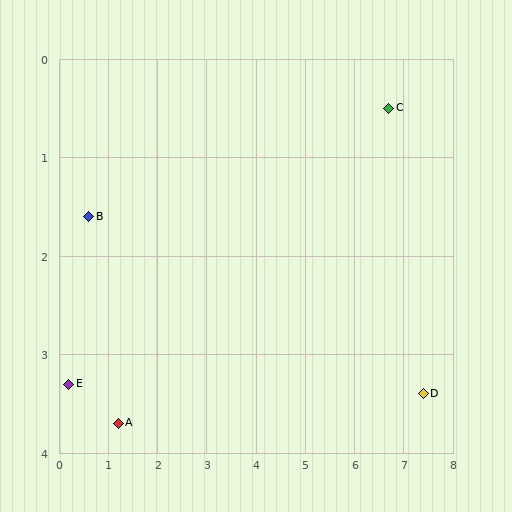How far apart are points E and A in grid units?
Points E and A are about 1.1 grid units apart.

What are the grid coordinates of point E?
Point E is at approximately (0.2, 3.3).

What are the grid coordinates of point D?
Point D is at approximately (7.4, 3.4).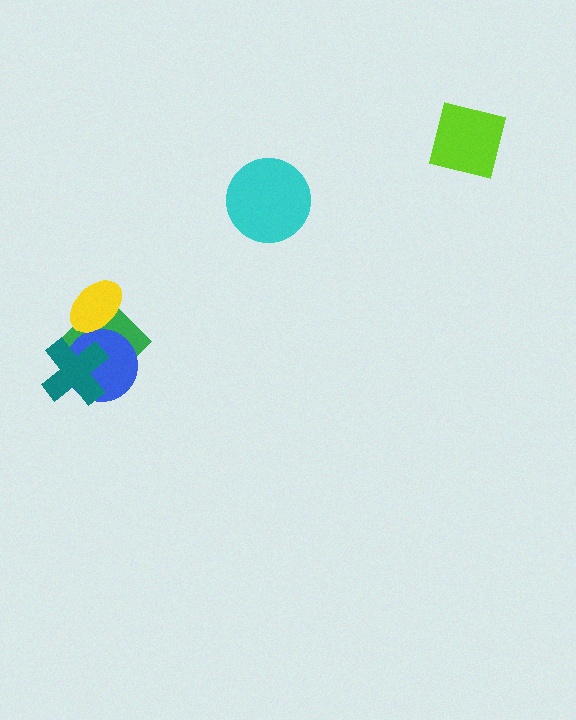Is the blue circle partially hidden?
Yes, it is partially covered by another shape.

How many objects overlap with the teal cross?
2 objects overlap with the teal cross.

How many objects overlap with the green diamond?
3 objects overlap with the green diamond.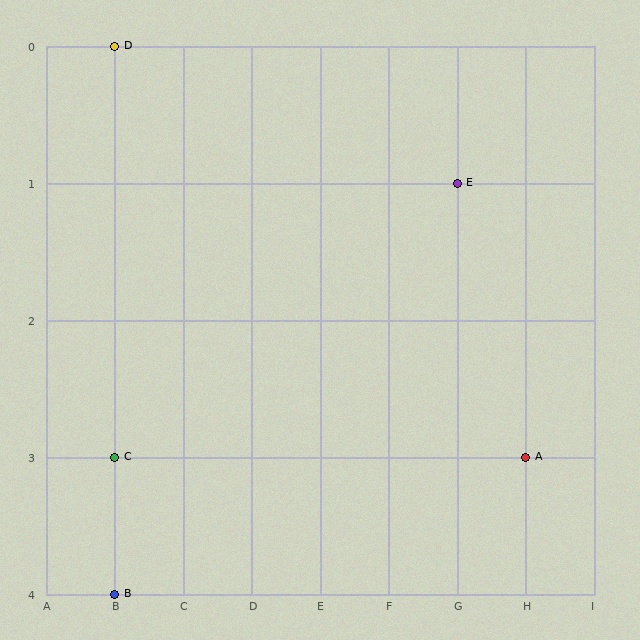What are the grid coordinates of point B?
Point B is at grid coordinates (B, 4).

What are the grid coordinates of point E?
Point E is at grid coordinates (G, 1).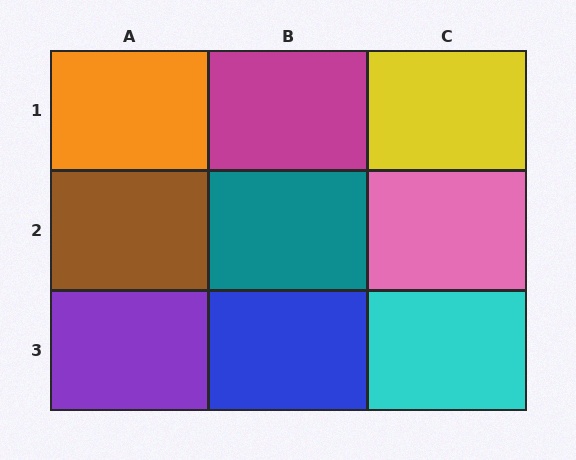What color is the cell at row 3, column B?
Blue.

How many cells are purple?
1 cell is purple.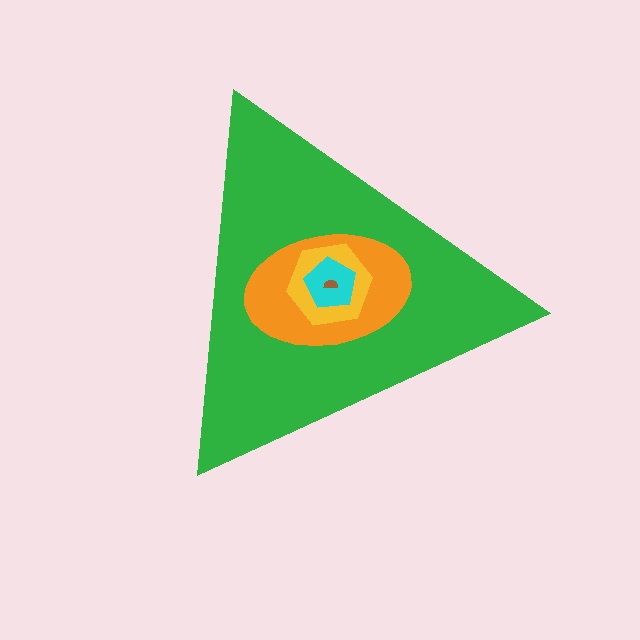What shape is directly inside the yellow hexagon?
The cyan pentagon.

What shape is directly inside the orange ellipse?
The yellow hexagon.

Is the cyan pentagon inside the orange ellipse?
Yes.